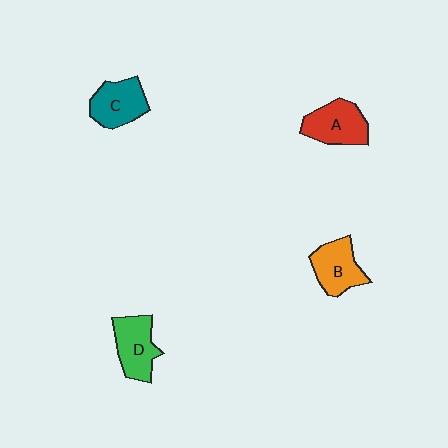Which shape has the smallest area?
Shape B (orange).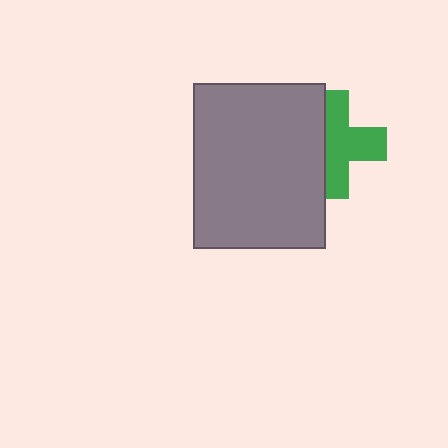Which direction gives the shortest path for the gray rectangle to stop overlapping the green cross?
Moving left gives the shortest separation.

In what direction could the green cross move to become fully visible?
The green cross could move right. That would shift it out from behind the gray rectangle entirely.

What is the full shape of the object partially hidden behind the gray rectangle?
The partially hidden object is a green cross.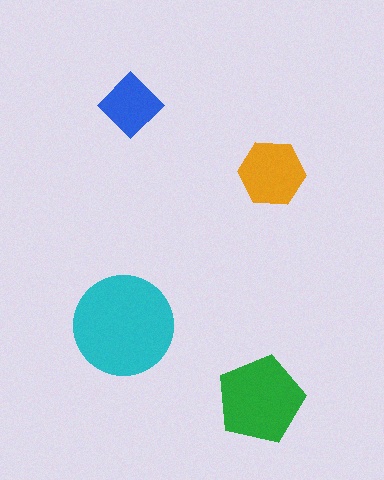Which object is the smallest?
The blue diamond.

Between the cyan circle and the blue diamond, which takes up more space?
The cyan circle.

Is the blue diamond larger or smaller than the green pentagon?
Smaller.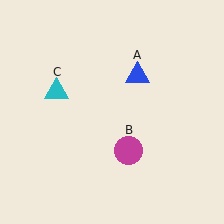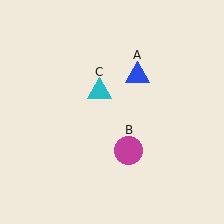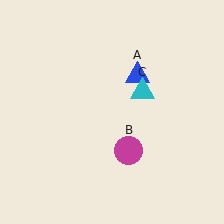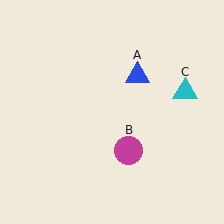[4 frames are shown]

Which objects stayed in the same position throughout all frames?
Blue triangle (object A) and magenta circle (object B) remained stationary.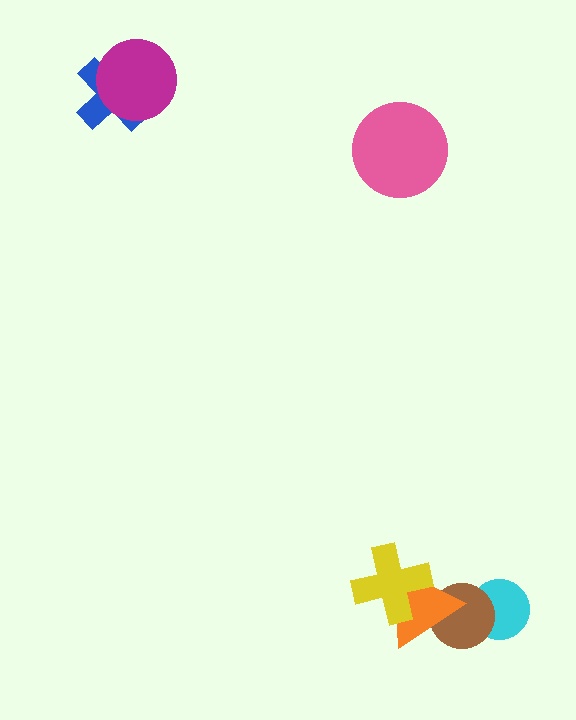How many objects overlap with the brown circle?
2 objects overlap with the brown circle.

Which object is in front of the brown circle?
The orange triangle is in front of the brown circle.